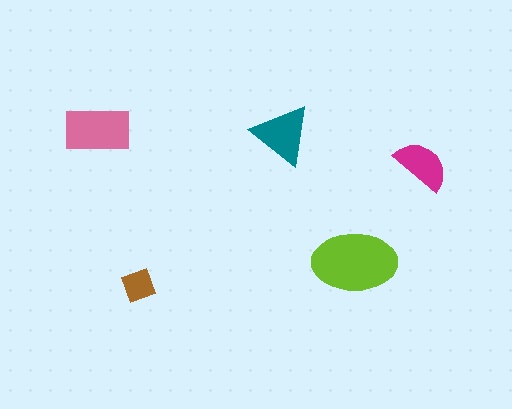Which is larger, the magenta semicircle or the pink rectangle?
The pink rectangle.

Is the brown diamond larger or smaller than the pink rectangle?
Smaller.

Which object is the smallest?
The brown diamond.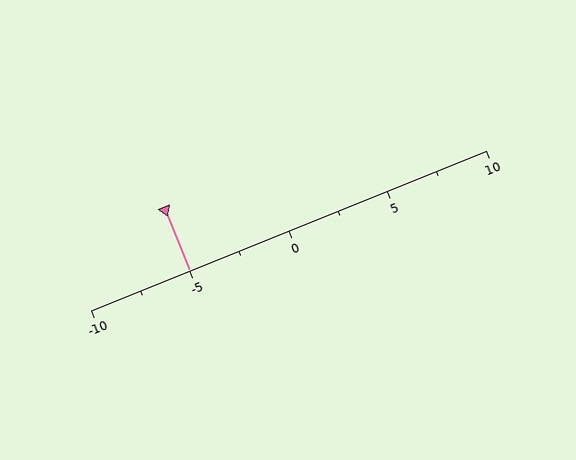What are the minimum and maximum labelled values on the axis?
The axis runs from -10 to 10.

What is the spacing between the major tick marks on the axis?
The major ticks are spaced 5 apart.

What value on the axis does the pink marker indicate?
The marker indicates approximately -5.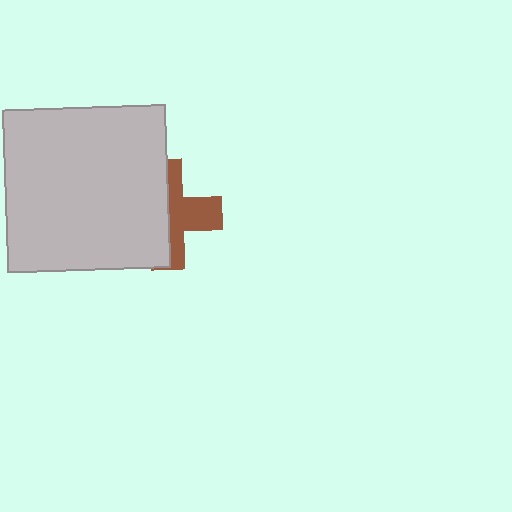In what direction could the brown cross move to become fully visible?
The brown cross could move right. That would shift it out from behind the light gray square entirely.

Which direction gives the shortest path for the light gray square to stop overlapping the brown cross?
Moving left gives the shortest separation.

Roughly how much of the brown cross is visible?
About half of it is visible (roughly 45%).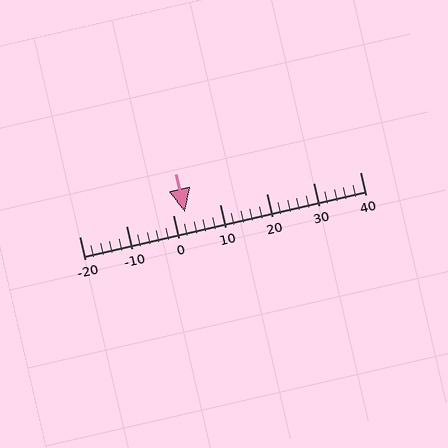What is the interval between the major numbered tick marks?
The major tick marks are spaced 10 units apart.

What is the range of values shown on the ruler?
The ruler shows values from -20 to 40.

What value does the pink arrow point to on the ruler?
The pink arrow points to approximately 3.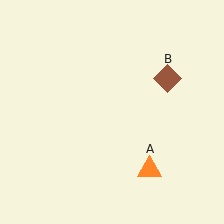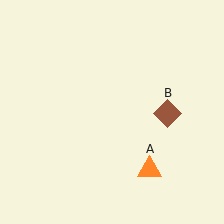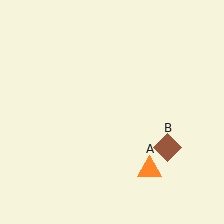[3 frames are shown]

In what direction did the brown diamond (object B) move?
The brown diamond (object B) moved down.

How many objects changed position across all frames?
1 object changed position: brown diamond (object B).